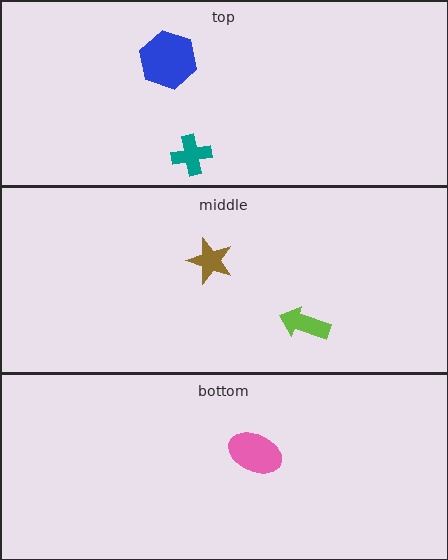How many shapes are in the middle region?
2.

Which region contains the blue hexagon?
The top region.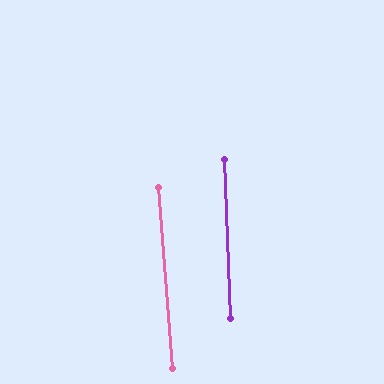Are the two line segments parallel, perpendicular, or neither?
Parallel — their directions differ by only 1.9°.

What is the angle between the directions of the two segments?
Approximately 2 degrees.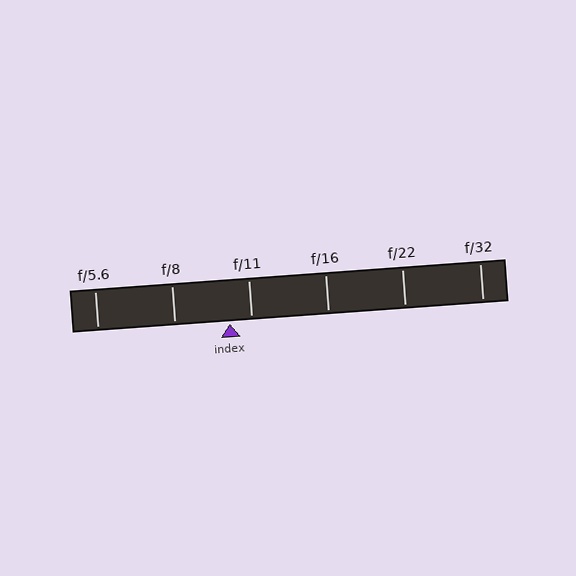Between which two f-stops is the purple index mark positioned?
The index mark is between f/8 and f/11.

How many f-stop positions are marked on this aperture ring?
There are 6 f-stop positions marked.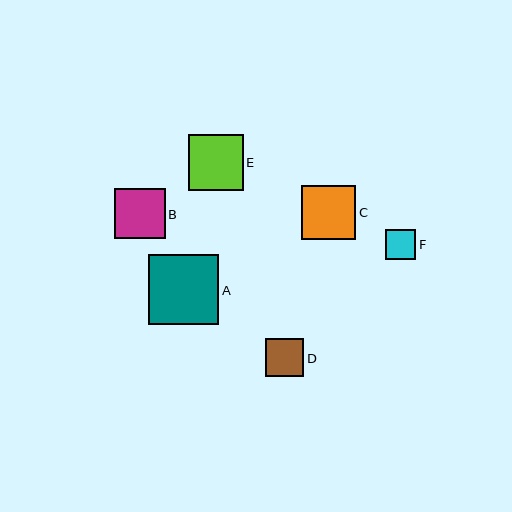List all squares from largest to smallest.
From largest to smallest: A, E, C, B, D, F.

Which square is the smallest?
Square F is the smallest with a size of approximately 30 pixels.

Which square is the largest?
Square A is the largest with a size of approximately 70 pixels.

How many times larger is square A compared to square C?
Square A is approximately 1.3 times the size of square C.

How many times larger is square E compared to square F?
Square E is approximately 1.8 times the size of square F.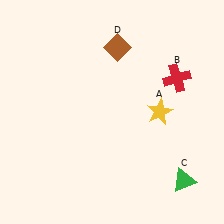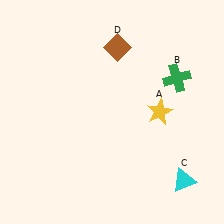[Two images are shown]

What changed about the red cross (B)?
In Image 1, B is red. In Image 2, it changed to green.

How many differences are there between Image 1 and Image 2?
There are 2 differences between the two images.